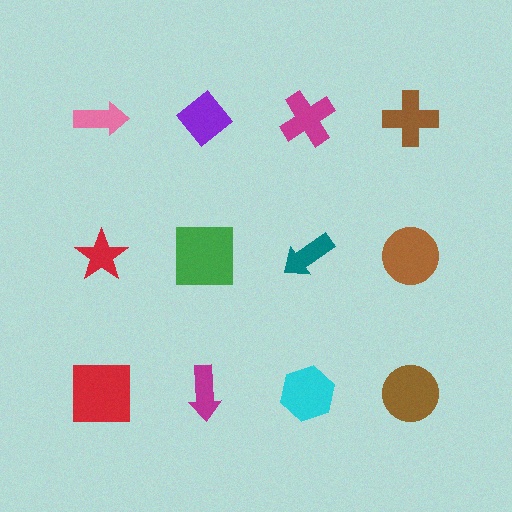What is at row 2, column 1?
A red star.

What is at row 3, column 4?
A brown circle.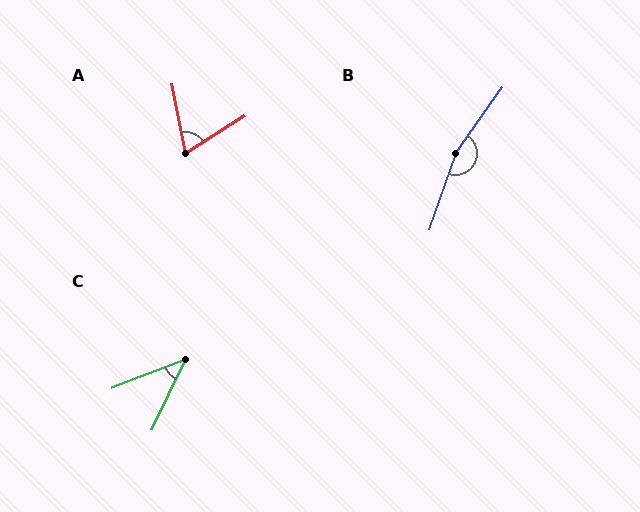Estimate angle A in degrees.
Approximately 68 degrees.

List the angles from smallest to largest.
C (44°), A (68°), B (164°).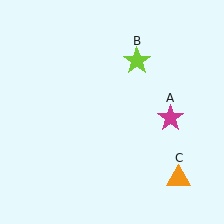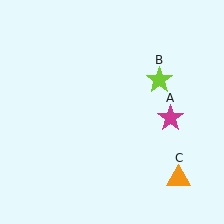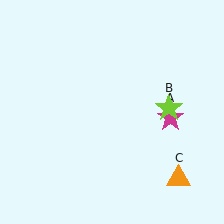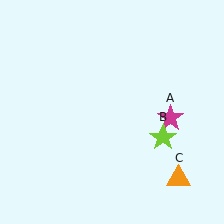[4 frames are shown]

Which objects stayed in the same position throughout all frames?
Magenta star (object A) and orange triangle (object C) remained stationary.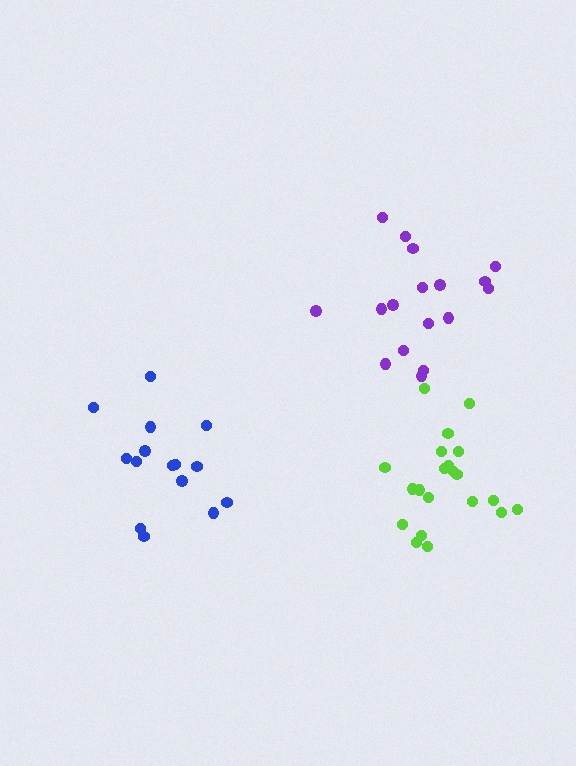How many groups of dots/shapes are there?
There are 3 groups.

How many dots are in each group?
Group 1: 15 dots, Group 2: 17 dots, Group 3: 21 dots (53 total).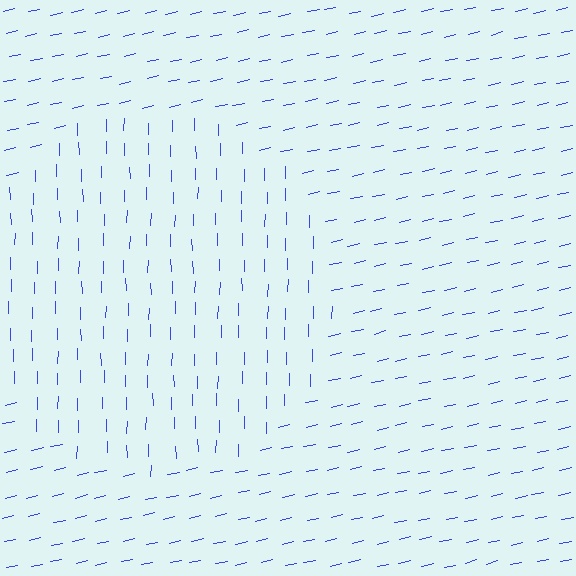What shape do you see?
I see a circle.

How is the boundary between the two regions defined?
The boundary is defined purely by a change in line orientation (approximately 77 degrees difference). All lines are the same color and thickness.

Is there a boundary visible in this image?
Yes, there is a texture boundary formed by a change in line orientation.